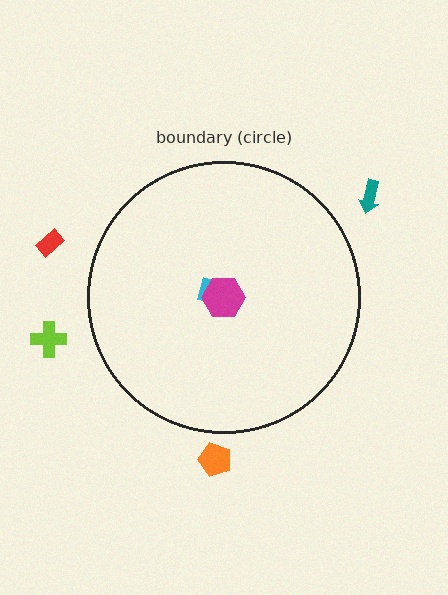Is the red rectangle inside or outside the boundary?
Outside.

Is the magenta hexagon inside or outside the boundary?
Inside.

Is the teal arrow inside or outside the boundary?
Outside.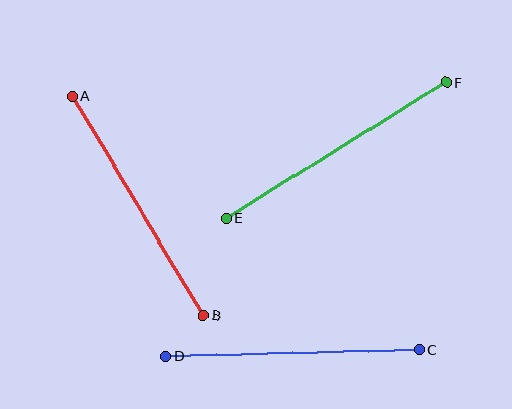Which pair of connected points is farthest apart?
Points E and F are farthest apart.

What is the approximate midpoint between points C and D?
The midpoint is at approximately (292, 353) pixels.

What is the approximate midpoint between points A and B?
The midpoint is at approximately (138, 206) pixels.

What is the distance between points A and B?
The distance is approximately 255 pixels.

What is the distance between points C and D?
The distance is approximately 254 pixels.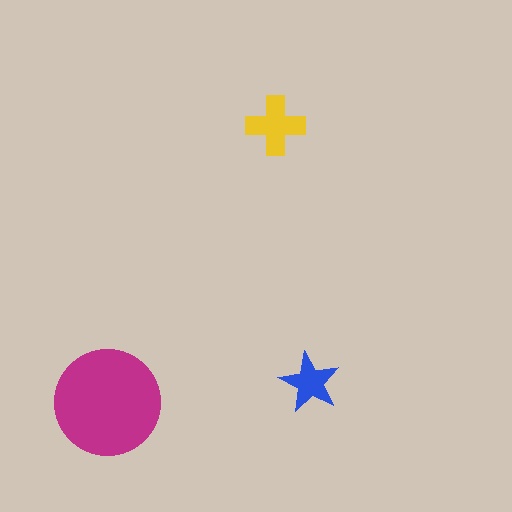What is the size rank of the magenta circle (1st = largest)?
1st.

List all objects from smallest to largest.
The blue star, the yellow cross, the magenta circle.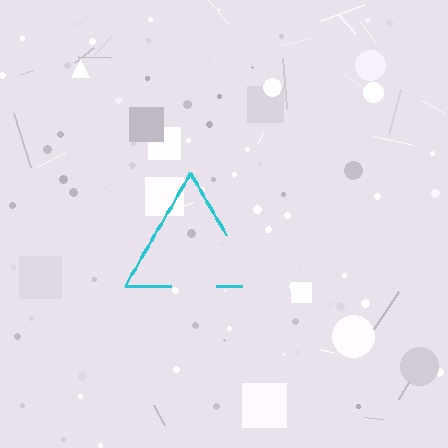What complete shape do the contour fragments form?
The contour fragments form a triangle.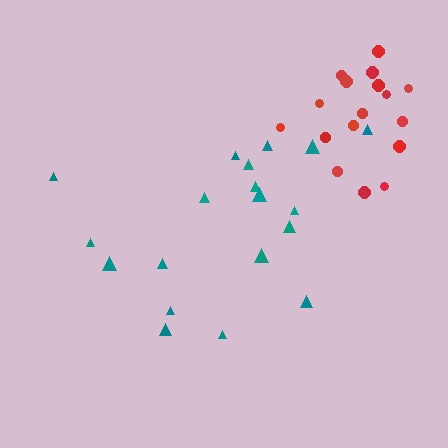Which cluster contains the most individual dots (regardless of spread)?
Teal (19).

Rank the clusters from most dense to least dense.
red, teal.